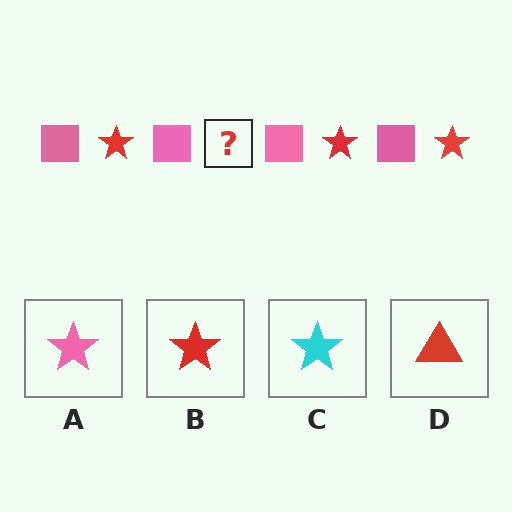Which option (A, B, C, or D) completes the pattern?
B.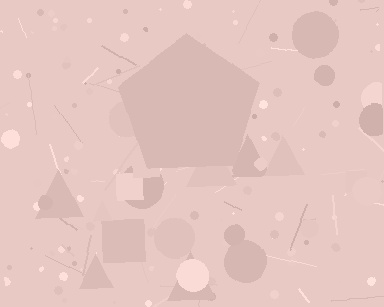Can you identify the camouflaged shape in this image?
The camouflaged shape is a pentagon.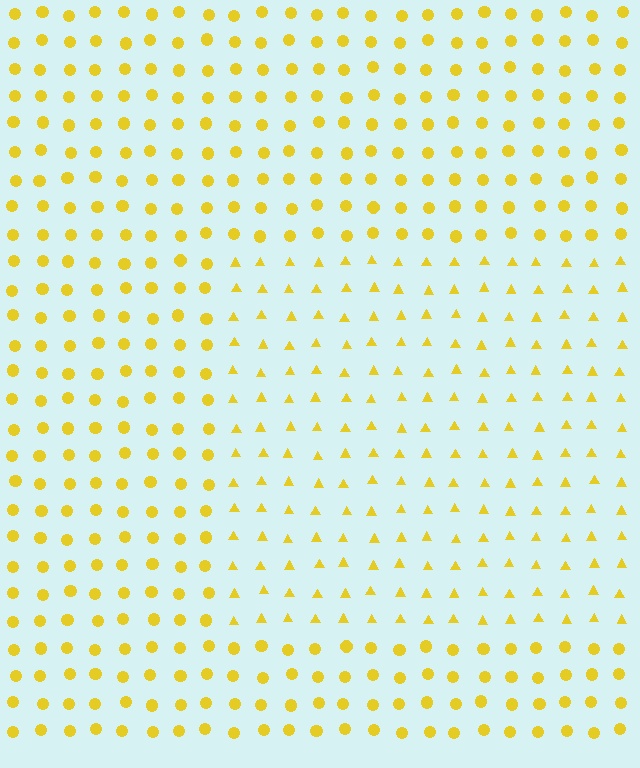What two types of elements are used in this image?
The image uses triangles inside the rectangle region and circles outside it.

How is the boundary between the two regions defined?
The boundary is defined by a change in element shape: triangles inside vs. circles outside. All elements share the same color and spacing.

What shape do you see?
I see a rectangle.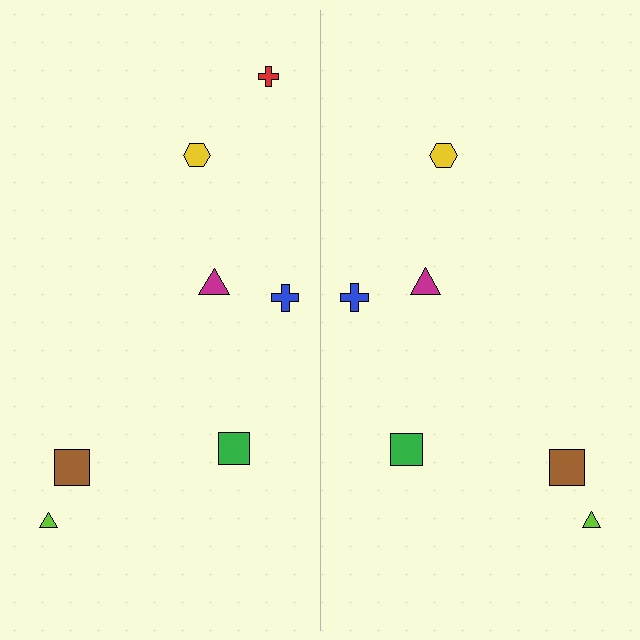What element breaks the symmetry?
A red cross is missing from the right side.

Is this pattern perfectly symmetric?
No, the pattern is not perfectly symmetric. A red cross is missing from the right side.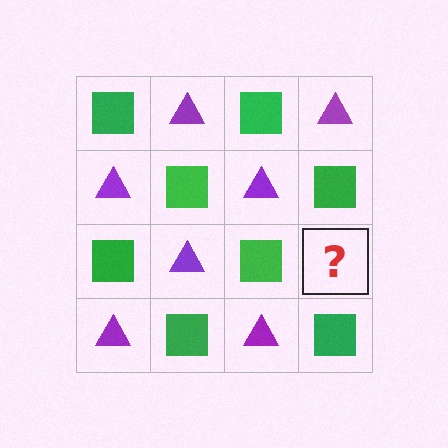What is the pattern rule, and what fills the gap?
The rule is that it alternates green square and purple triangle in a checkerboard pattern. The gap should be filled with a purple triangle.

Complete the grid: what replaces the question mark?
The question mark should be replaced with a purple triangle.